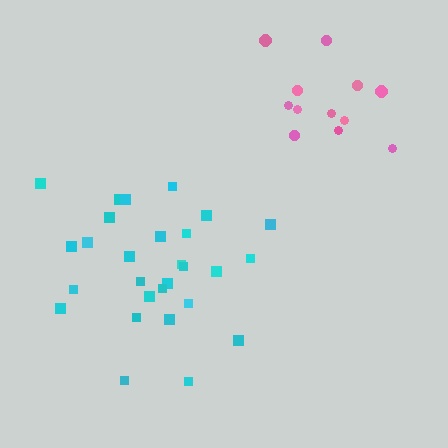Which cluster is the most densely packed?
Cyan.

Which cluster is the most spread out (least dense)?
Pink.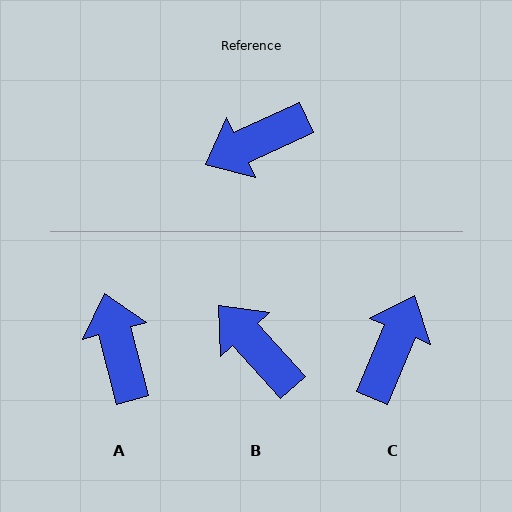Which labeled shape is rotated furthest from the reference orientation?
C, about 138 degrees away.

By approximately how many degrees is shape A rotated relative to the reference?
Approximately 100 degrees clockwise.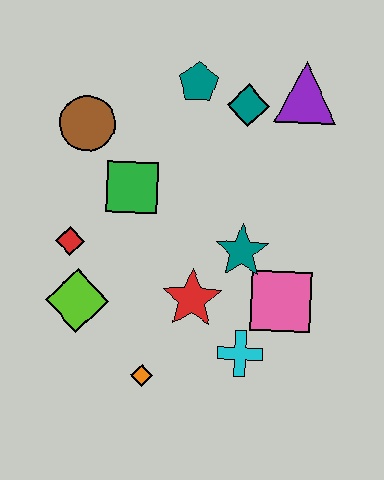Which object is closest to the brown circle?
The green square is closest to the brown circle.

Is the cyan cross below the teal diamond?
Yes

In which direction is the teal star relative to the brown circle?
The teal star is to the right of the brown circle.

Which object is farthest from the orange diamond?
The purple triangle is farthest from the orange diamond.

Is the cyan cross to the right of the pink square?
No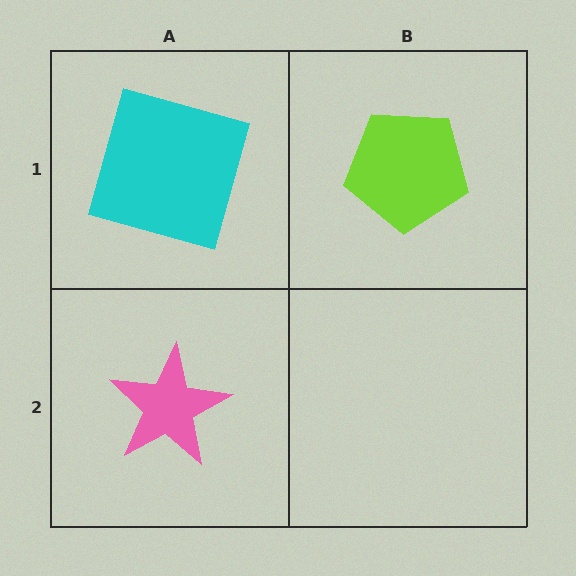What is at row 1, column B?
A lime pentagon.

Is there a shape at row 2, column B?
No, that cell is empty.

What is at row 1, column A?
A cyan square.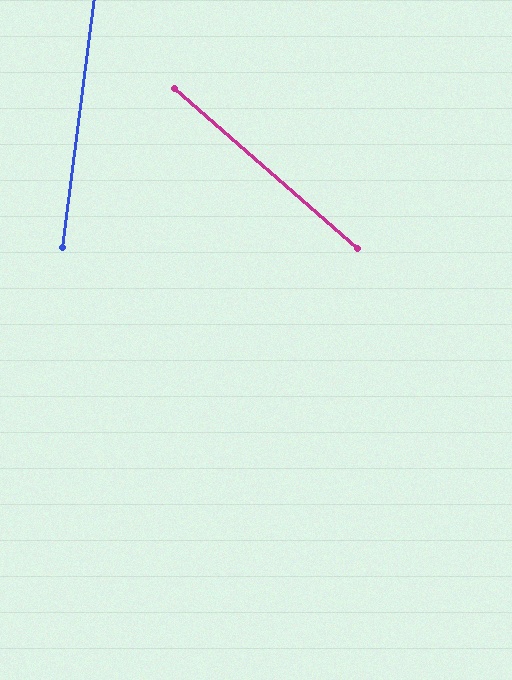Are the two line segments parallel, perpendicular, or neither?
Neither parallel nor perpendicular — they differ by about 56°.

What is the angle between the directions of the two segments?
Approximately 56 degrees.